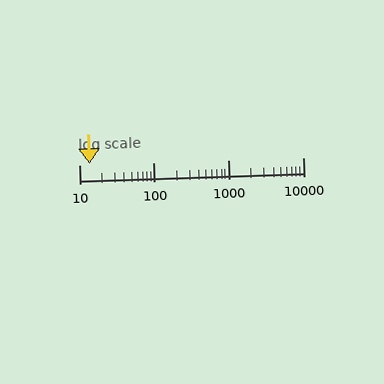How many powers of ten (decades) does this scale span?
The scale spans 3 decades, from 10 to 10000.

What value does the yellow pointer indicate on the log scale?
The pointer indicates approximately 14.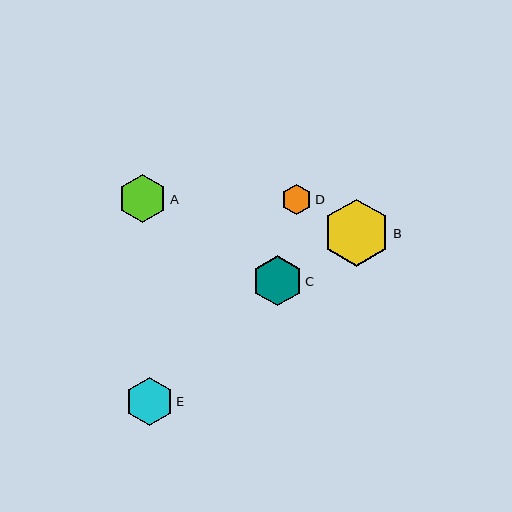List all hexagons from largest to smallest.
From largest to smallest: B, C, A, E, D.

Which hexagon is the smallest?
Hexagon D is the smallest with a size of approximately 30 pixels.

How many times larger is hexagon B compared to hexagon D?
Hexagon B is approximately 2.2 times the size of hexagon D.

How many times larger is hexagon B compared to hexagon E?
Hexagon B is approximately 1.4 times the size of hexagon E.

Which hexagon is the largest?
Hexagon B is the largest with a size of approximately 67 pixels.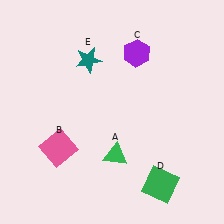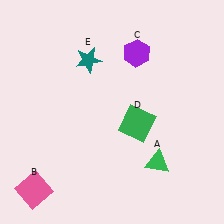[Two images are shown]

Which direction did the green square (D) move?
The green square (D) moved up.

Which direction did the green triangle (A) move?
The green triangle (A) moved right.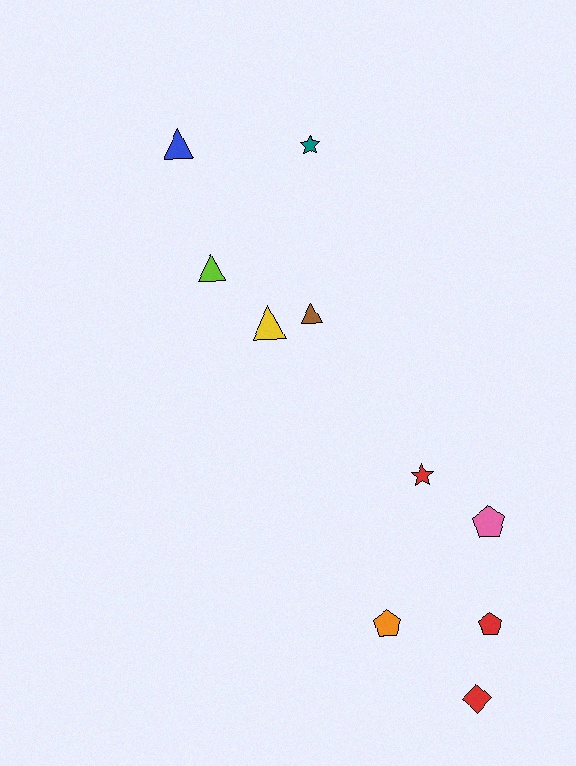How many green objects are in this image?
There are no green objects.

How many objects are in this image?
There are 10 objects.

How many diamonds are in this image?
There is 1 diamond.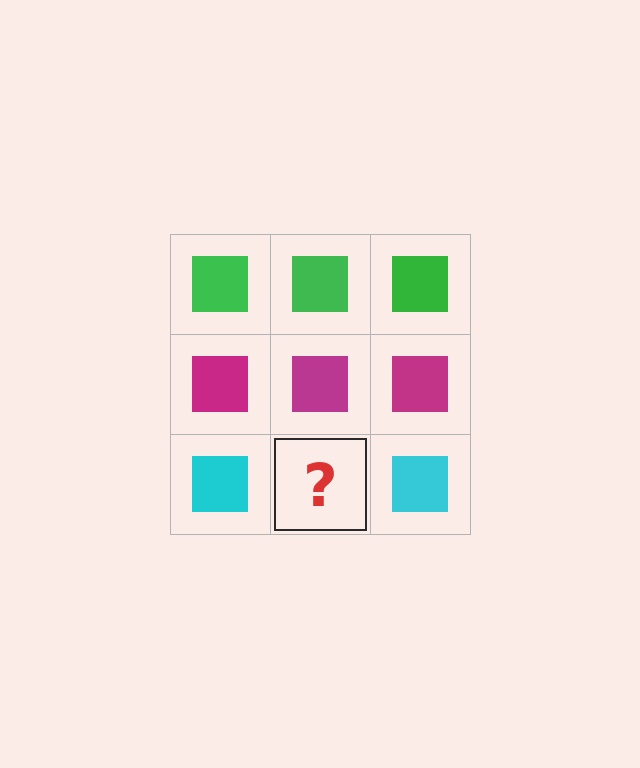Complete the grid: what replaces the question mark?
The question mark should be replaced with a cyan square.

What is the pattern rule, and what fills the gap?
The rule is that each row has a consistent color. The gap should be filled with a cyan square.